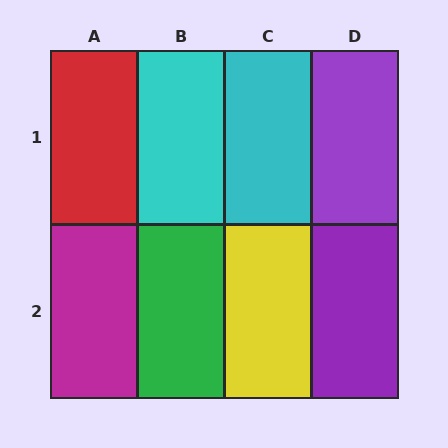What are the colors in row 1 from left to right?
Red, cyan, cyan, purple.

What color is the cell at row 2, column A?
Magenta.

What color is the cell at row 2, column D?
Purple.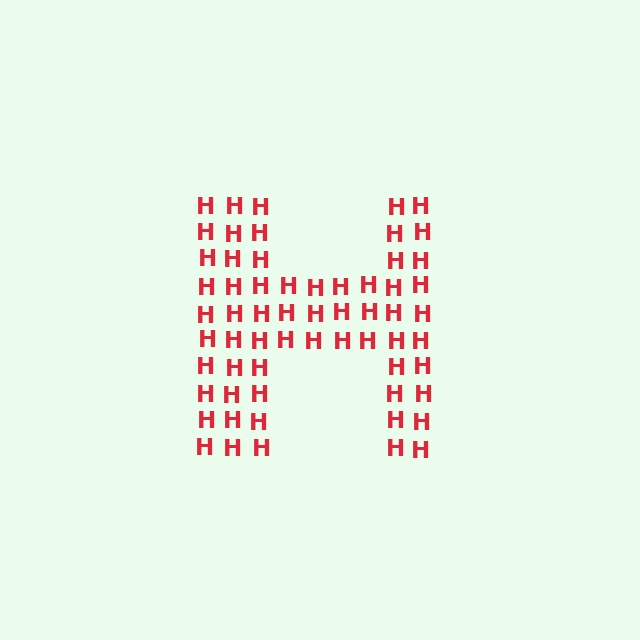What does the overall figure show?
The overall figure shows the letter H.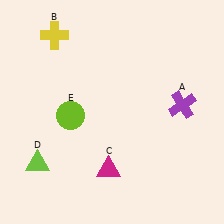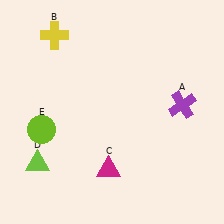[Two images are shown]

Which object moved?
The lime circle (E) moved left.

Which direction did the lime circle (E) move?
The lime circle (E) moved left.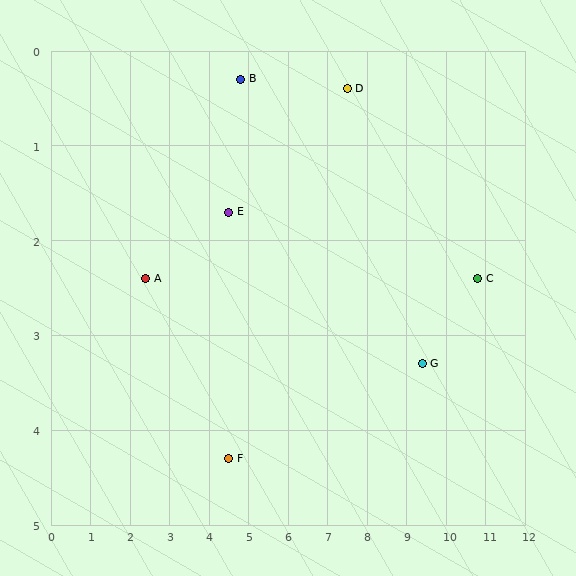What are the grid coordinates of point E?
Point E is at approximately (4.5, 1.7).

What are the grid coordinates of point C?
Point C is at approximately (10.8, 2.4).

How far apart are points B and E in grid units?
Points B and E are about 1.4 grid units apart.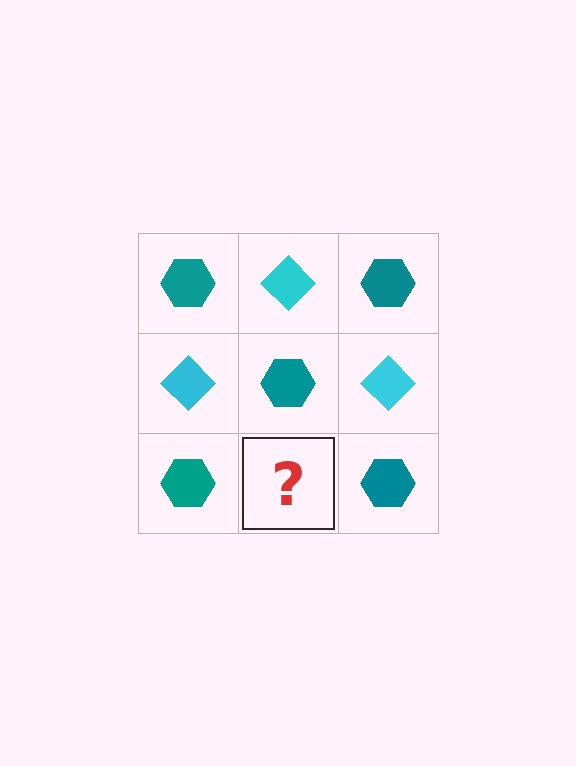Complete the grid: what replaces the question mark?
The question mark should be replaced with a cyan diamond.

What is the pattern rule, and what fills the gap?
The rule is that it alternates teal hexagon and cyan diamond in a checkerboard pattern. The gap should be filled with a cyan diamond.